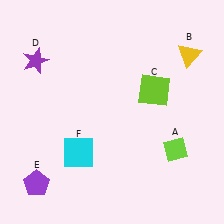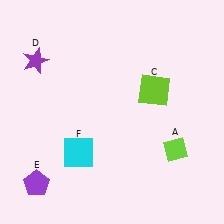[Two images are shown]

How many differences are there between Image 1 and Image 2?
There is 1 difference between the two images.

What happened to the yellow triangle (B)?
The yellow triangle (B) was removed in Image 2. It was in the top-right area of Image 1.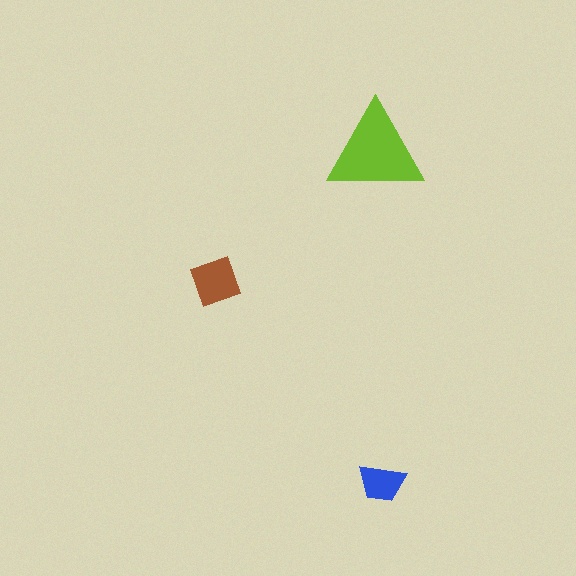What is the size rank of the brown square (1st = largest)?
2nd.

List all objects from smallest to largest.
The blue trapezoid, the brown square, the lime triangle.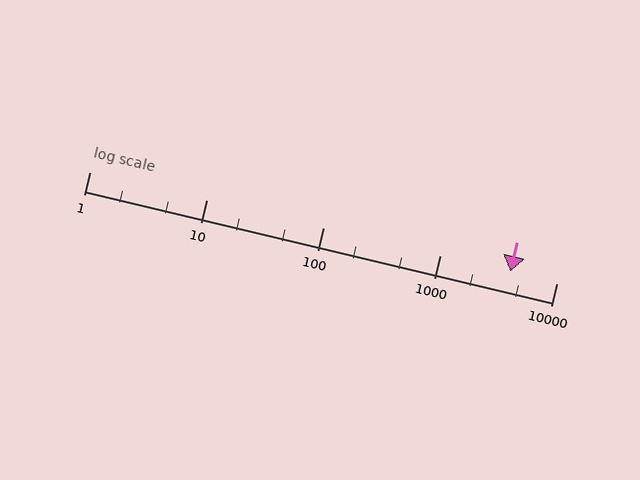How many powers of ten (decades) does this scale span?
The scale spans 4 decades, from 1 to 10000.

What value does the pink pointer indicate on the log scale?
The pointer indicates approximately 4000.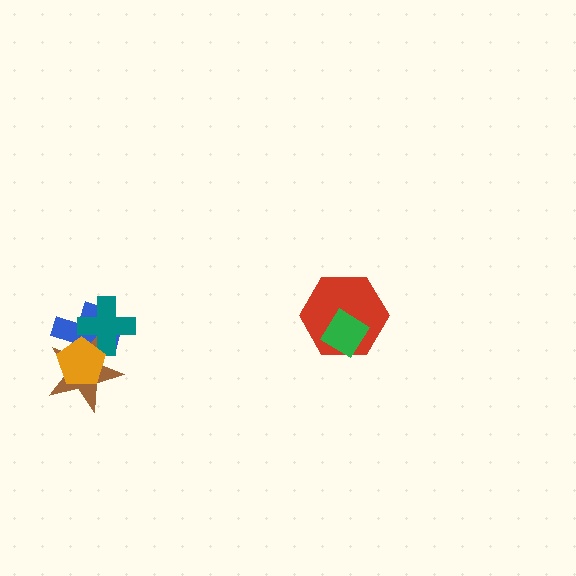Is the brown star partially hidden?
Yes, it is partially covered by another shape.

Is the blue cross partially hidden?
Yes, it is partially covered by another shape.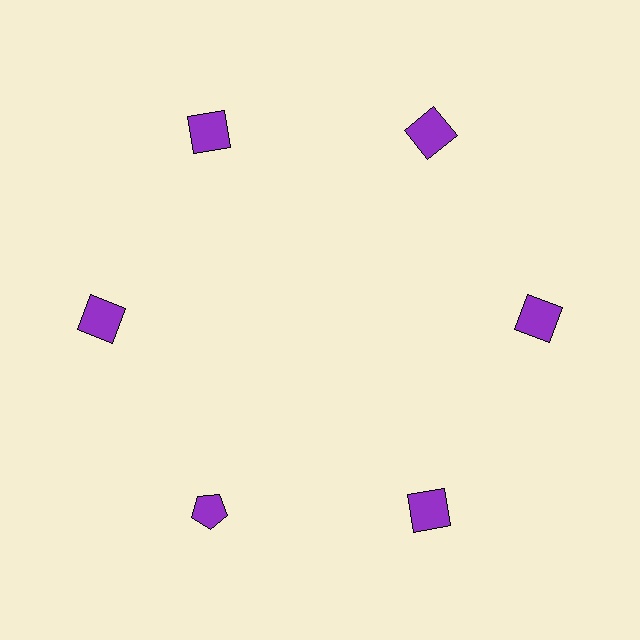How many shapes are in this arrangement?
There are 6 shapes arranged in a ring pattern.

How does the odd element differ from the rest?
It has a different shape: pentagon instead of square.